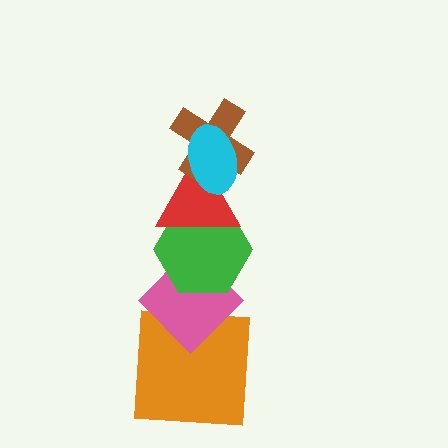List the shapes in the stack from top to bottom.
From top to bottom: the cyan ellipse, the brown cross, the red triangle, the green hexagon, the pink diamond, the orange square.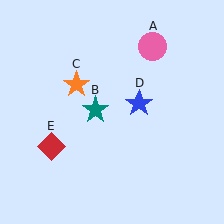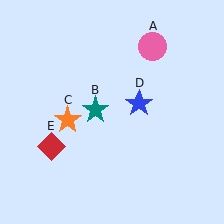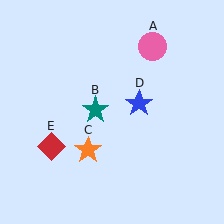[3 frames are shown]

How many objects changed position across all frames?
1 object changed position: orange star (object C).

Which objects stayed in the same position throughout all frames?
Pink circle (object A) and teal star (object B) and blue star (object D) and red diamond (object E) remained stationary.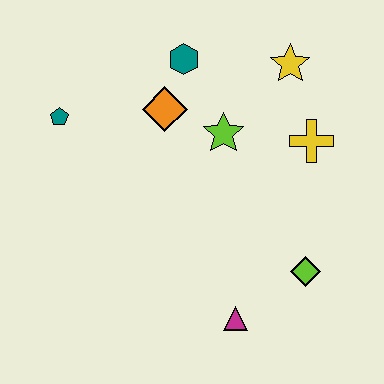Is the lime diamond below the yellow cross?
Yes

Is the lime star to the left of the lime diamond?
Yes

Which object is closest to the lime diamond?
The magenta triangle is closest to the lime diamond.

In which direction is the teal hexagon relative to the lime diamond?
The teal hexagon is above the lime diamond.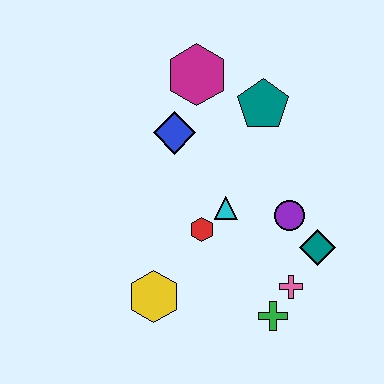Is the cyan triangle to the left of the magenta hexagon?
No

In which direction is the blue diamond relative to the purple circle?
The blue diamond is to the left of the purple circle.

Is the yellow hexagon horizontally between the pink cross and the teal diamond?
No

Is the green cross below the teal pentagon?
Yes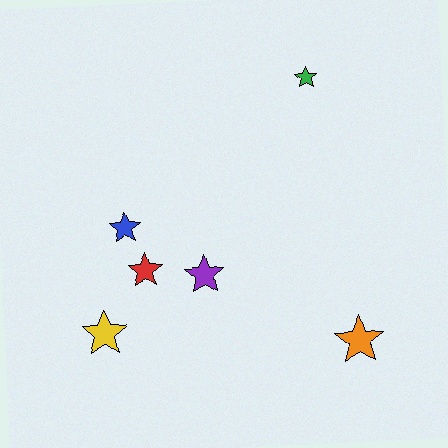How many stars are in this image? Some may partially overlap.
There are 6 stars.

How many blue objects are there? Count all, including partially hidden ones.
There is 1 blue object.